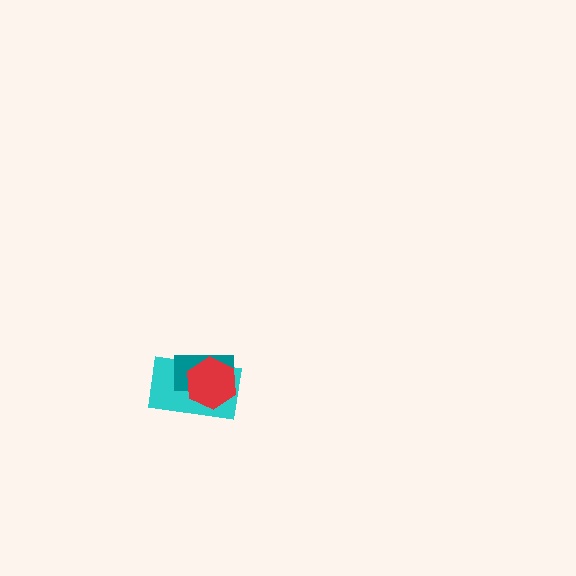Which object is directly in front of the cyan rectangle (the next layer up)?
The teal rectangle is directly in front of the cyan rectangle.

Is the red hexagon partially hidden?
No, no other shape covers it.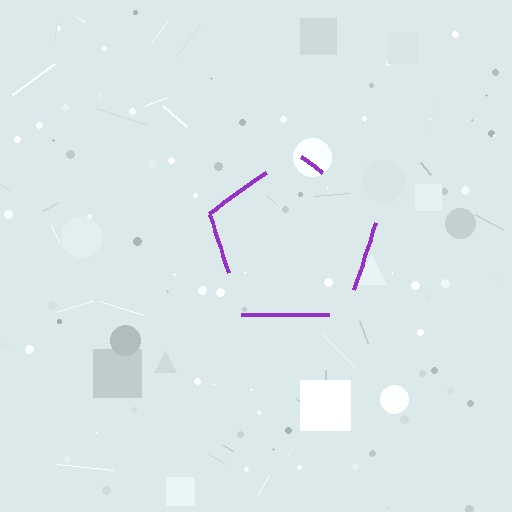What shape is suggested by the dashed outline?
The dashed outline suggests a pentagon.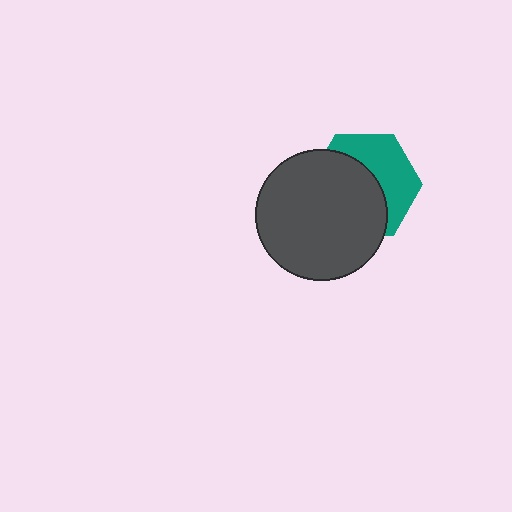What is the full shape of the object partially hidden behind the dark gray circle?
The partially hidden object is a teal hexagon.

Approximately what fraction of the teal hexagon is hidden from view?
Roughly 56% of the teal hexagon is hidden behind the dark gray circle.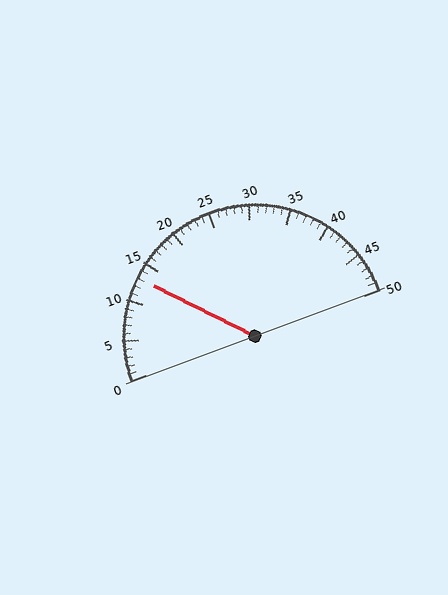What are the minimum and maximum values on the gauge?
The gauge ranges from 0 to 50.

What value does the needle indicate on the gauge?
The needle indicates approximately 13.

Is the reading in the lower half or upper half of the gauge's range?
The reading is in the lower half of the range (0 to 50).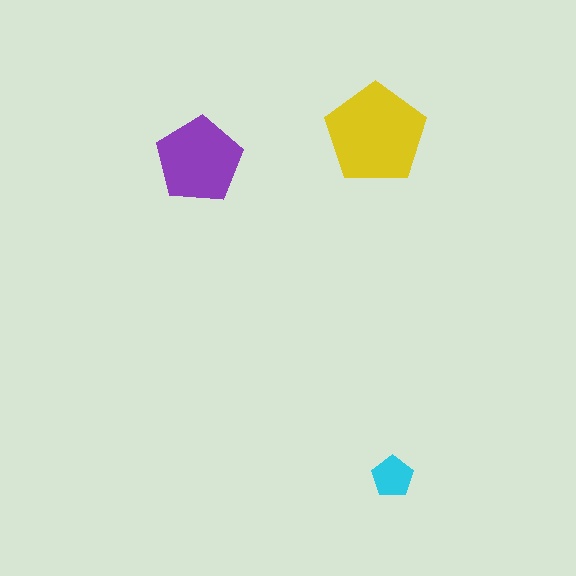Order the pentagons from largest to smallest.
the yellow one, the purple one, the cyan one.